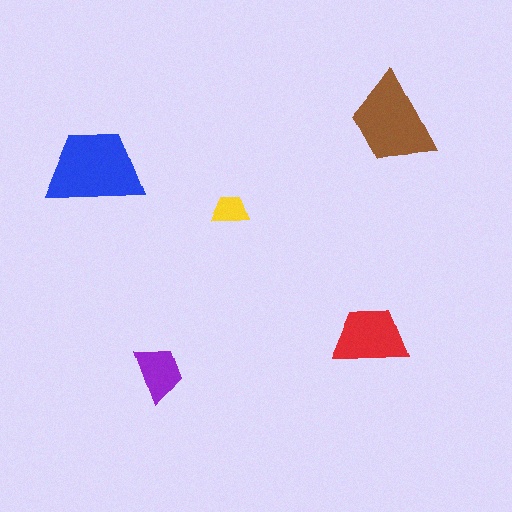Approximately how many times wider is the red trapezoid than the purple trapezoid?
About 1.5 times wider.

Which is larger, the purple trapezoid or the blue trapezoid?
The blue one.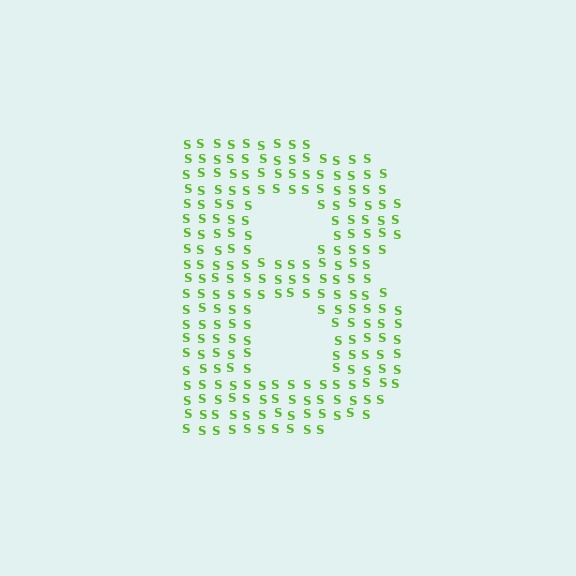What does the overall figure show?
The overall figure shows the letter B.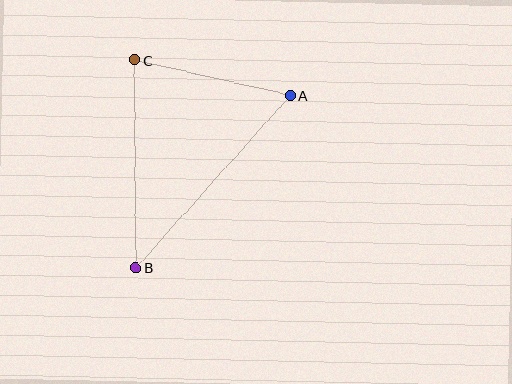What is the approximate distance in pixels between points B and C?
The distance between B and C is approximately 207 pixels.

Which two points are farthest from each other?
Points A and B are farthest from each other.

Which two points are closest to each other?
Points A and C are closest to each other.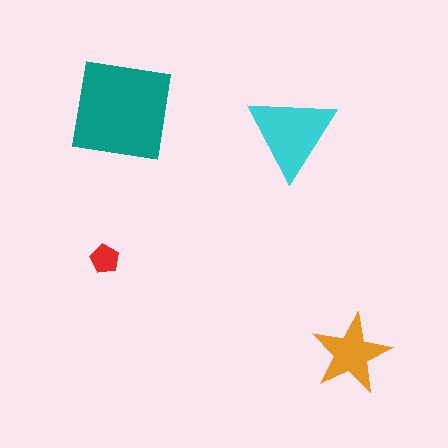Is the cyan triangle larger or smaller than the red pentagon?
Larger.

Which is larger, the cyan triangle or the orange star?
The cyan triangle.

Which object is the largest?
The teal square.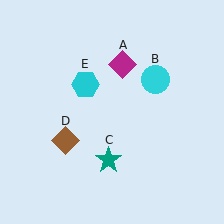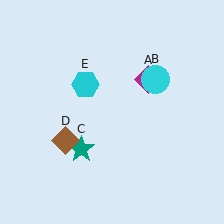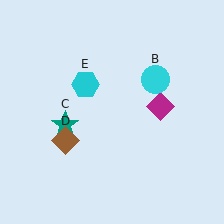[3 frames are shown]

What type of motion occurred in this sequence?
The magenta diamond (object A), teal star (object C) rotated clockwise around the center of the scene.